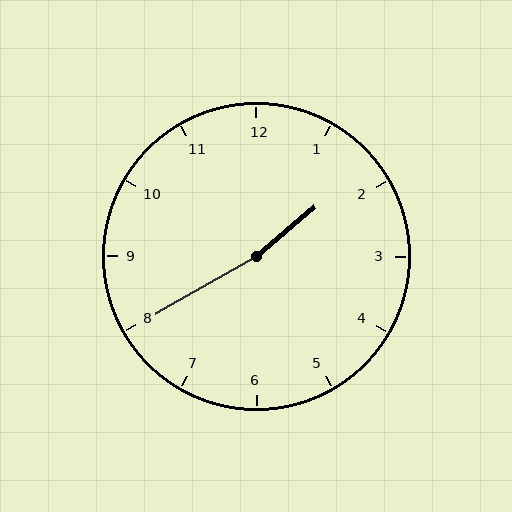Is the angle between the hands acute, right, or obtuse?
It is obtuse.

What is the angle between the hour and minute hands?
Approximately 170 degrees.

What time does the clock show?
1:40.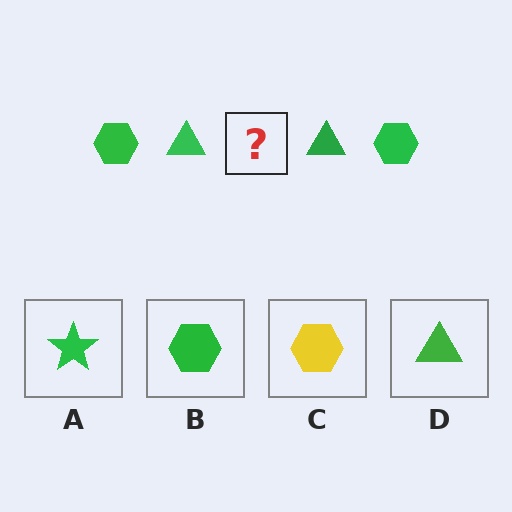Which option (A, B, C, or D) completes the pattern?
B.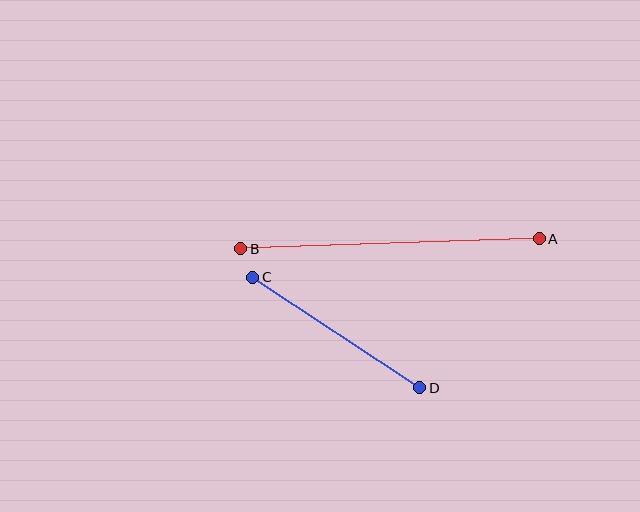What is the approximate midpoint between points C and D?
The midpoint is at approximately (336, 333) pixels.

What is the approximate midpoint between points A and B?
The midpoint is at approximately (390, 244) pixels.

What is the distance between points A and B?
The distance is approximately 299 pixels.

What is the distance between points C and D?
The distance is approximately 200 pixels.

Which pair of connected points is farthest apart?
Points A and B are farthest apart.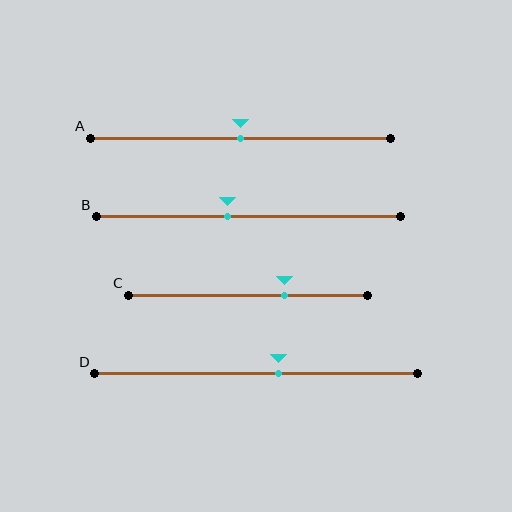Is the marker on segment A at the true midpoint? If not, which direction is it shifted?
Yes, the marker on segment A is at the true midpoint.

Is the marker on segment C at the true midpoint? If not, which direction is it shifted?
No, the marker on segment C is shifted to the right by about 15% of the segment length.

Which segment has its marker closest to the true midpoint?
Segment A has its marker closest to the true midpoint.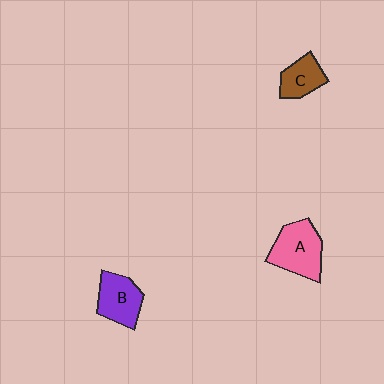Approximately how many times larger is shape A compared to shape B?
Approximately 1.2 times.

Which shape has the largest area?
Shape A (pink).